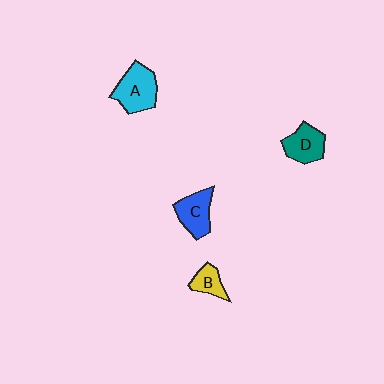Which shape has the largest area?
Shape A (cyan).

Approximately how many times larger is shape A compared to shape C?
Approximately 1.3 times.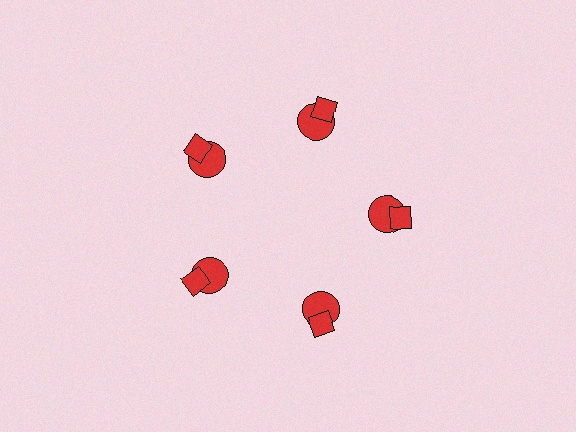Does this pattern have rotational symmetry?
Yes, this pattern has 5-fold rotational symmetry. It looks the same after rotating 72 degrees around the center.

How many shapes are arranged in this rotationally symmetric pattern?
There are 10 shapes, arranged in 5 groups of 2.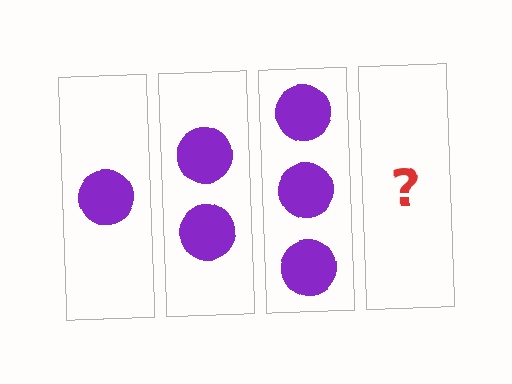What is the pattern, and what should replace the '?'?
The pattern is that each step adds one more circle. The '?' should be 4 circles.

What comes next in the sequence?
The next element should be 4 circles.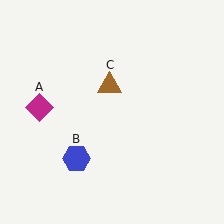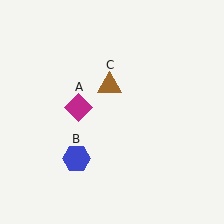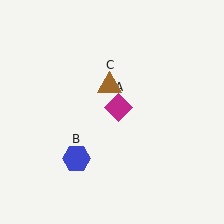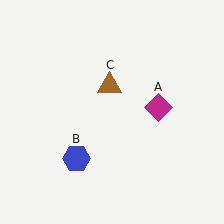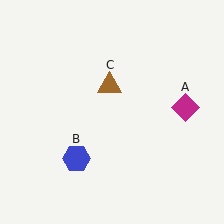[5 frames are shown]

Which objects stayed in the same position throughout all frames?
Blue hexagon (object B) and brown triangle (object C) remained stationary.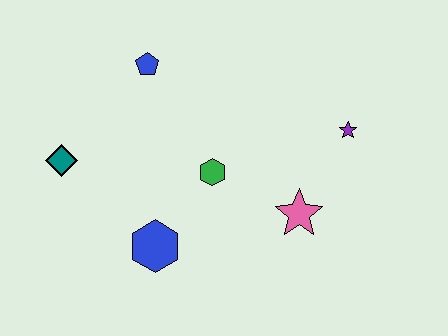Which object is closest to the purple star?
The pink star is closest to the purple star.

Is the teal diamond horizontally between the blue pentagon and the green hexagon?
No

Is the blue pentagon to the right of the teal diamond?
Yes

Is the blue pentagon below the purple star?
No